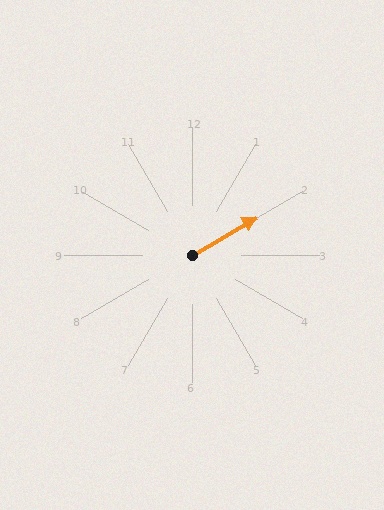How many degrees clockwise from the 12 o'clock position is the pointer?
Approximately 59 degrees.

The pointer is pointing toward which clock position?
Roughly 2 o'clock.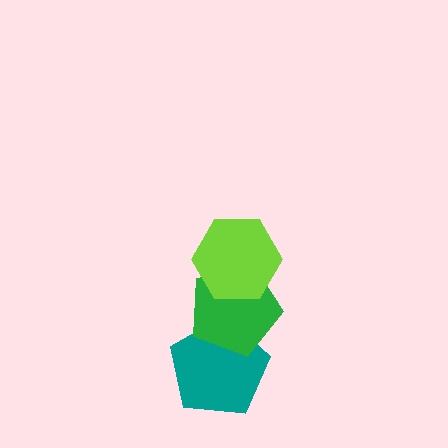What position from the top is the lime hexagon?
The lime hexagon is 1st from the top.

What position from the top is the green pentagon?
The green pentagon is 2nd from the top.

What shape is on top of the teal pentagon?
The green pentagon is on top of the teal pentagon.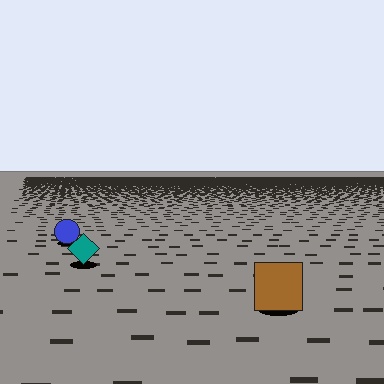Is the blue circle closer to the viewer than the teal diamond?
No. The teal diamond is closer — you can tell from the texture gradient: the ground texture is coarser near it.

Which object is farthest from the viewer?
The blue circle is farthest from the viewer. It appears smaller and the ground texture around it is denser.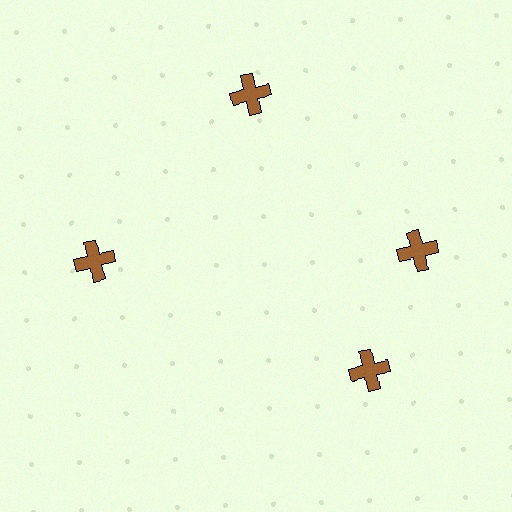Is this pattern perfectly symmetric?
No. The 4 brown crosses are arranged in a ring, but one element near the 6 o'clock position is rotated out of alignment along the ring, breaking the 4-fold rotational symmetry.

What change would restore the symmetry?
The symmetry would be restored by rotating it back into even spacing with its neighbors so that all 4 crosses sit at equal angles and equal distance from the center.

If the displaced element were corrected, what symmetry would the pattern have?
It would have 4-fold rotational symmetry — the pattern would map onto itself every 90 degrees.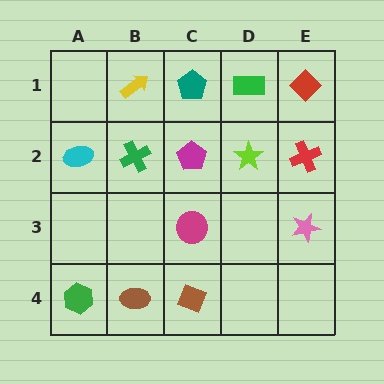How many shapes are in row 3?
2 shapes.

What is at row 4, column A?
A green hexagon.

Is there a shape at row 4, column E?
No, that cell is empty.